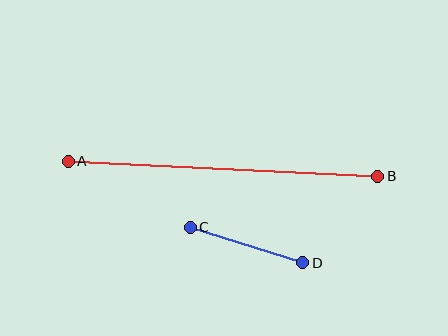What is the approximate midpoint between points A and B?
The midpoint is at approximately (223, 169) pixels.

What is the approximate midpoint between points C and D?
The midpoint is at approximately (246, 245) pixels.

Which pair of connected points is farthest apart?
Points A and B are farthest apart.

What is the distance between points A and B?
The distance is approximately 310 pixels.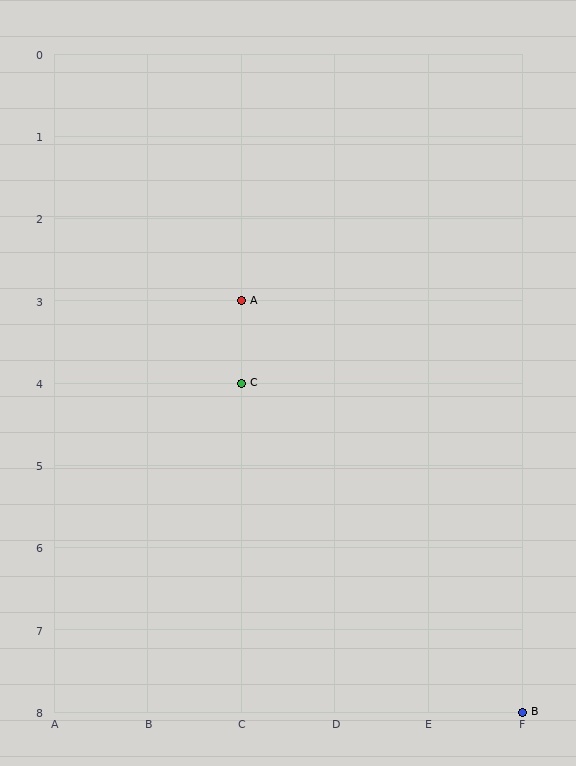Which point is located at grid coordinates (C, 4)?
Point C is at (C, 4).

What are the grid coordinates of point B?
Point B is at grid coordinates (F, 8).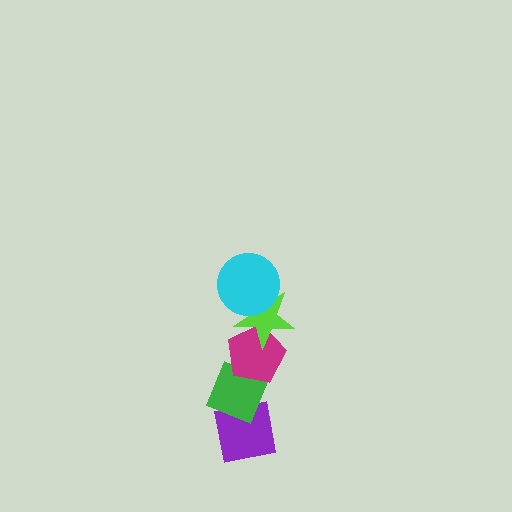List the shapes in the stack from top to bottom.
From top to bottom: the cyan circle, the lime star, the magenta pentagon, the green diamond, the purple square.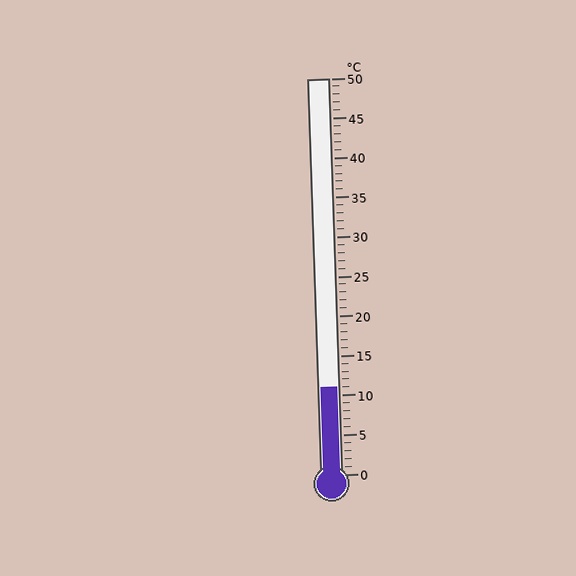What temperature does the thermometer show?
The thermometer shows approximately 11°C.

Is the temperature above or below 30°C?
The temperature is below 30°C.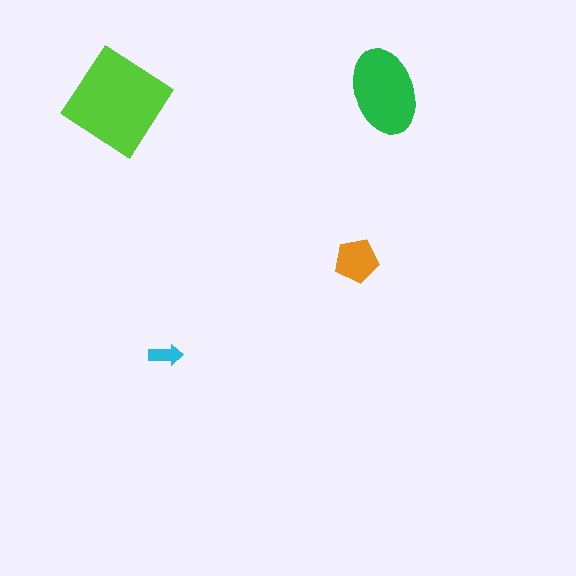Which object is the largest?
The lime diamond.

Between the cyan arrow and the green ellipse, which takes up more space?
The green ellipse.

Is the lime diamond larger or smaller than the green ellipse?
Larger.